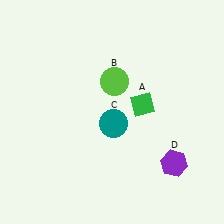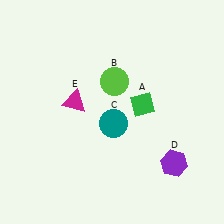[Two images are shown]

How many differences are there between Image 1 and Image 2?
There is 1 difference between the two images.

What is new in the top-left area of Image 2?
A magenta triangle (E) was added in the top-left area of Image 2.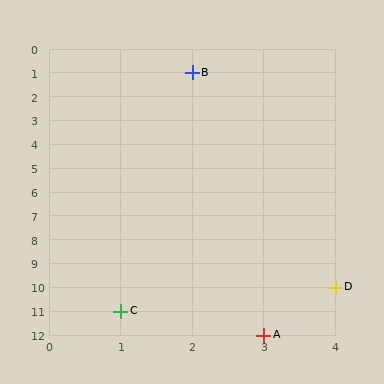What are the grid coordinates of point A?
Point A is at grid coordinates (3, 12).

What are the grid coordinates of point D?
Point D is at grid coordinates (4, 10).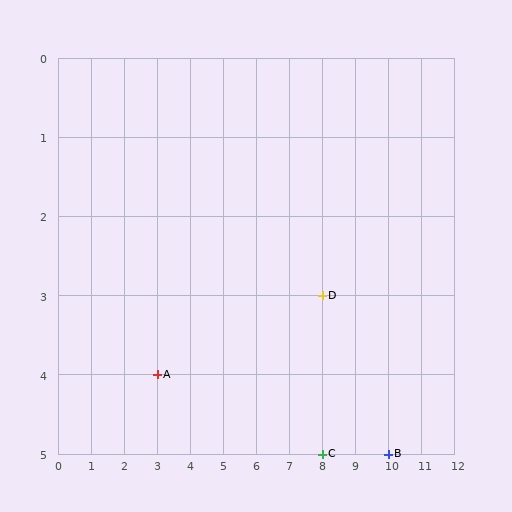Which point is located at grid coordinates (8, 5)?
Point C is at (8, 5).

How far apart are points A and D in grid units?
Points A and D are 5 columns and 1 row apart (about 5.1 grid units diagonally).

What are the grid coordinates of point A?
Point A is at grid coordinates (3, 4).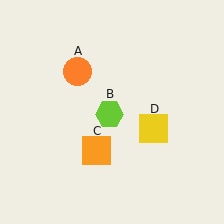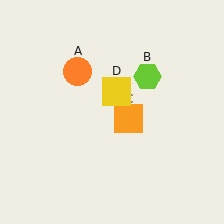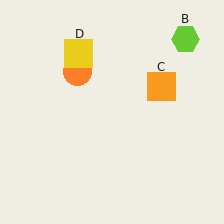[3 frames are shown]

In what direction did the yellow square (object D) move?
The yellow square (object D) moved up and to the left.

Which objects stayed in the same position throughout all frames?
Orange circle (object A) remained stationary.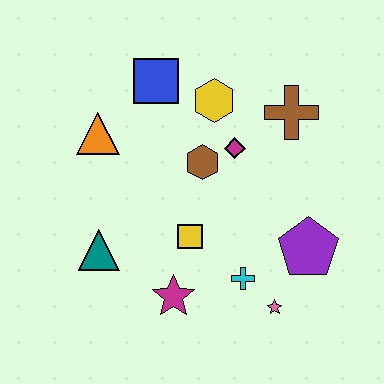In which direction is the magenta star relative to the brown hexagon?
The magenta star is below the brown hexagon.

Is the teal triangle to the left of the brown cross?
Yes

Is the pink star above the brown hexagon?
No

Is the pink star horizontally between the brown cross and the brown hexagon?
Yes